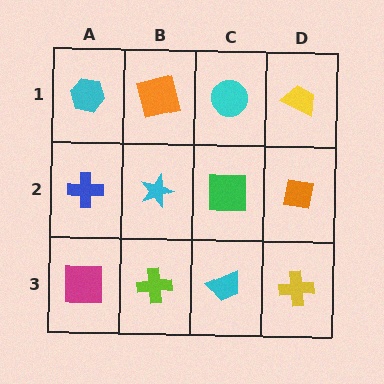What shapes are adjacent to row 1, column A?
A blue cross (row 2, column A), an orange square (row 1, column B).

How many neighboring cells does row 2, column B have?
4.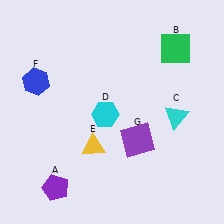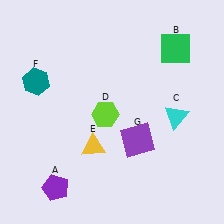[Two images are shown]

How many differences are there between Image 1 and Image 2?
There are 2 differences between the two images.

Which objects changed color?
D changed from cyan to lime. F changed from blue to teal.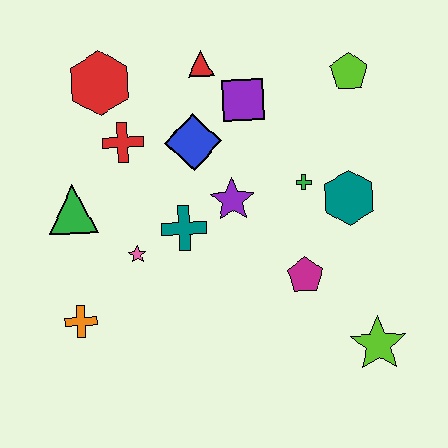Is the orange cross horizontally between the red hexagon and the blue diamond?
No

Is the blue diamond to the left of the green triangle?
No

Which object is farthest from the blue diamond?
The lime star is farthest from the blue diamond.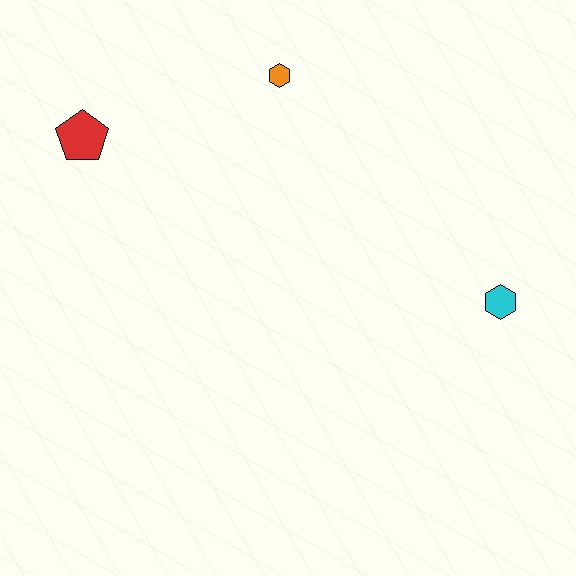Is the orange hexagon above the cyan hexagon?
Yes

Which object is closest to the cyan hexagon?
The orange hexagon is closest to the cyan hexagon.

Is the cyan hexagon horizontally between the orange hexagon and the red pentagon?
No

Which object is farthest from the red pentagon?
The cyan hexagon is farthest from the red pentagon.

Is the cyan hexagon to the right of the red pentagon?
Yes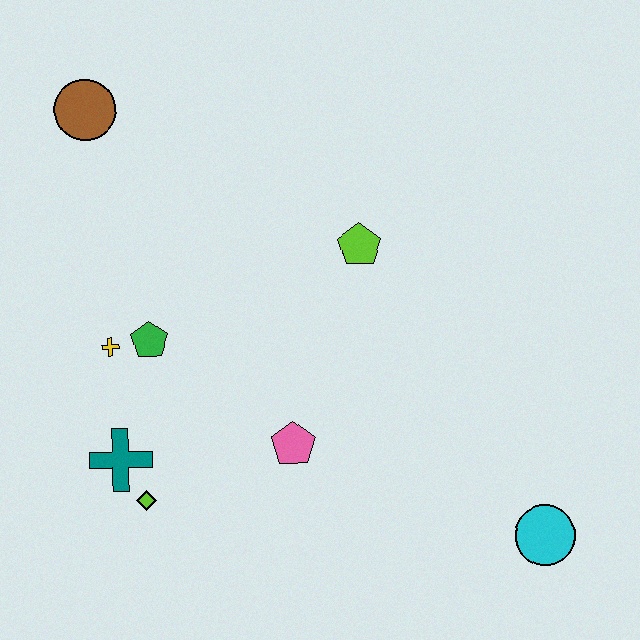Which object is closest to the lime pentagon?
The pink pentagon is closest to the lime pentagon.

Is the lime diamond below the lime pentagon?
Yes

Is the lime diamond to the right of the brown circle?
Yes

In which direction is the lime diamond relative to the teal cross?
The lime diamond is below the teal cross.